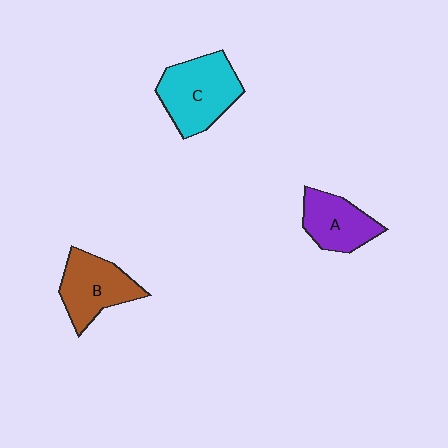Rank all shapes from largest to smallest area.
From largest to smallest: C (cyan), B (brown), A (purple).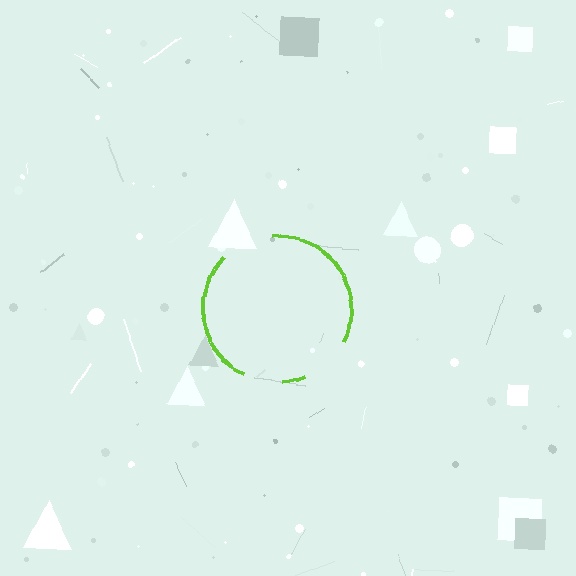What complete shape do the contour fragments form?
The contour fragments form a circle.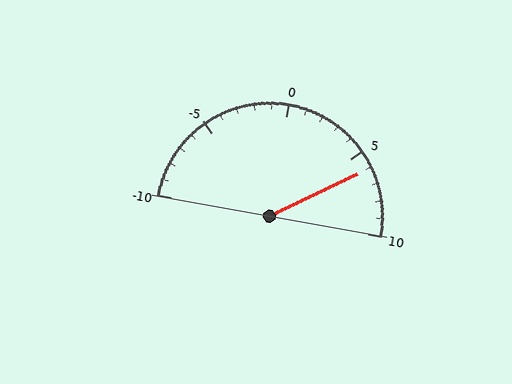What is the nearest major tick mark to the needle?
The nearest major tick mark is 5.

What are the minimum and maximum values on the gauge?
The gauge ranges from -10 to 10.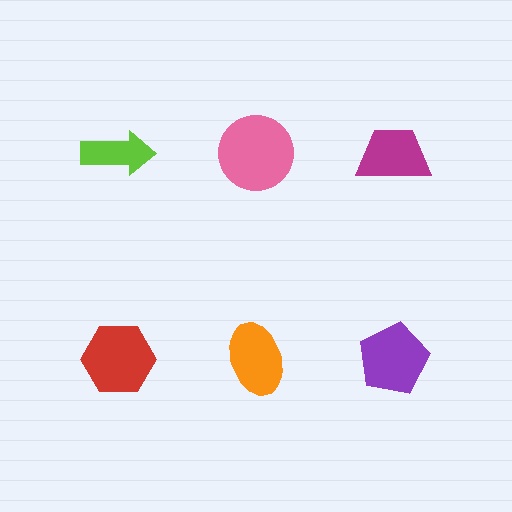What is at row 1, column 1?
A lime arrow.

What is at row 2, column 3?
A purple pentagon.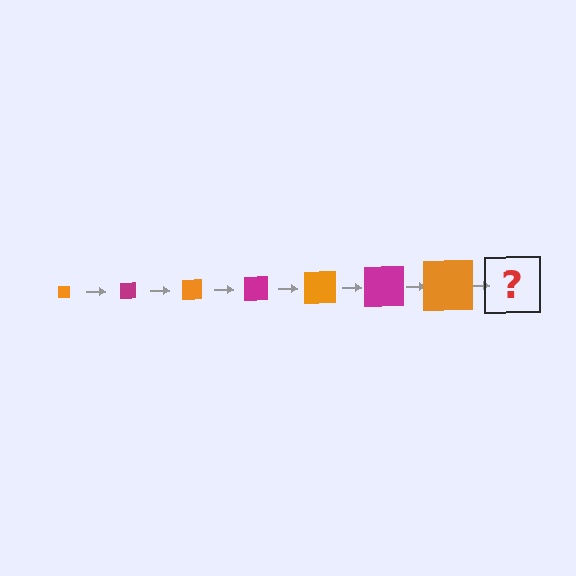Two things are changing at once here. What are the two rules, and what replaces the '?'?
The two rules are that the square grows larger each step and the color cycles through orange and magenta. The '?' should be a magenta square, larger than the previous one.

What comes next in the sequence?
The next element should be a magenta square, larger than the previous one.